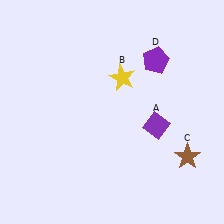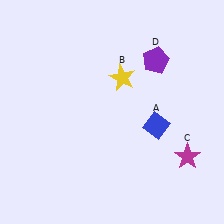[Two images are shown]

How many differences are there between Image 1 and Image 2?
There are 2 differences between the two images.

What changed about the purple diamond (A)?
In Image 1, A is purple. In Image 2, it changed to blue.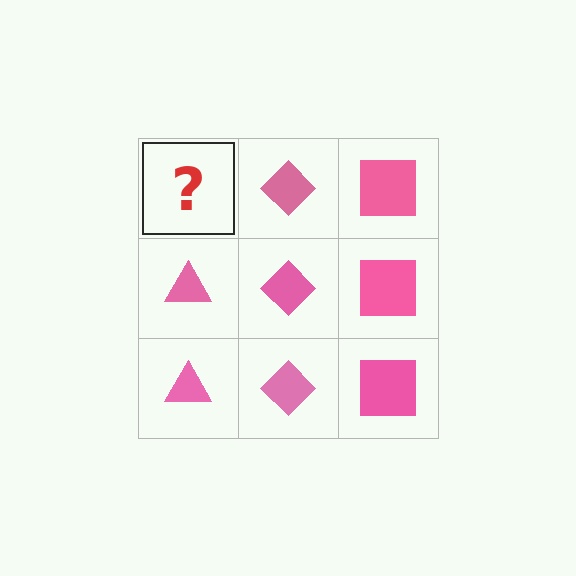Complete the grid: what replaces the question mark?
The question mark should be replaced with a pink triangle.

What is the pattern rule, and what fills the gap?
The rule is that each column has a consistent shape. The gap should be filled with a pink triangle.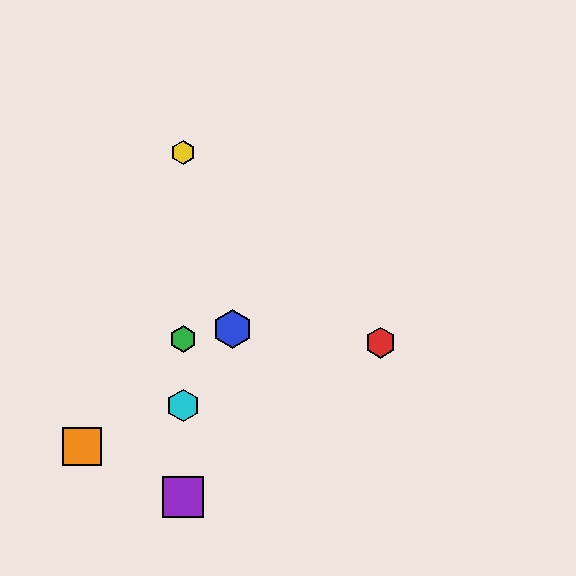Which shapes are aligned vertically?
The green hexagon, the yellow hexagon, the purple square, the cyan hexagon are aligned vertically.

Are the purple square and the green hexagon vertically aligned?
Yes, both are at x≈183.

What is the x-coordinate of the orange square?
The orange square is at x≈82.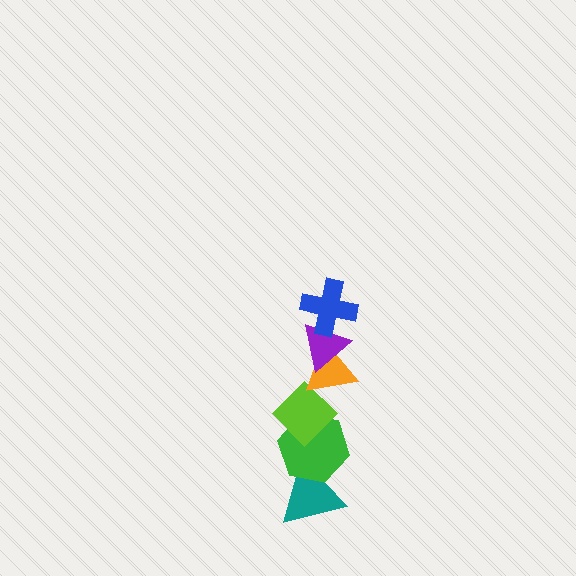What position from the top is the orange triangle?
The orange triangle is 3rd from the top.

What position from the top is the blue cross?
The blue cross is 1st from the top.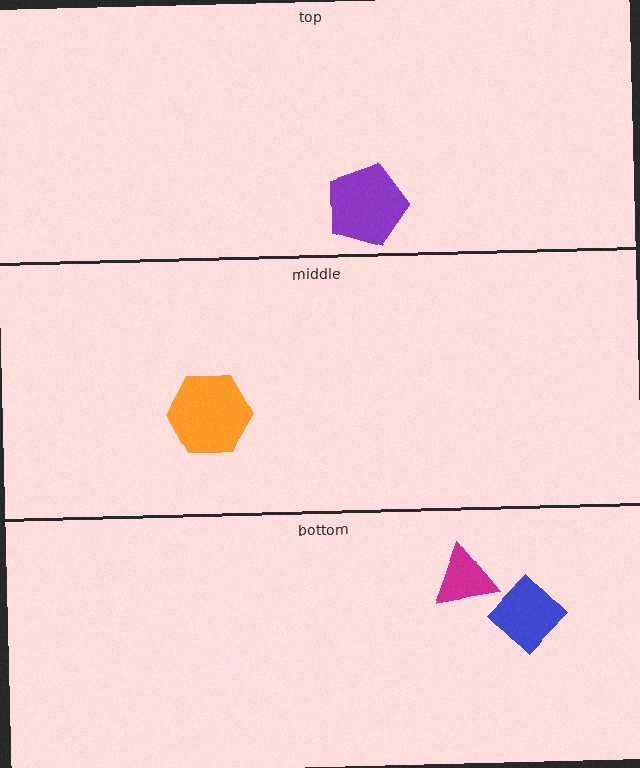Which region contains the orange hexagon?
The middle region.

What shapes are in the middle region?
The orange hexagon.